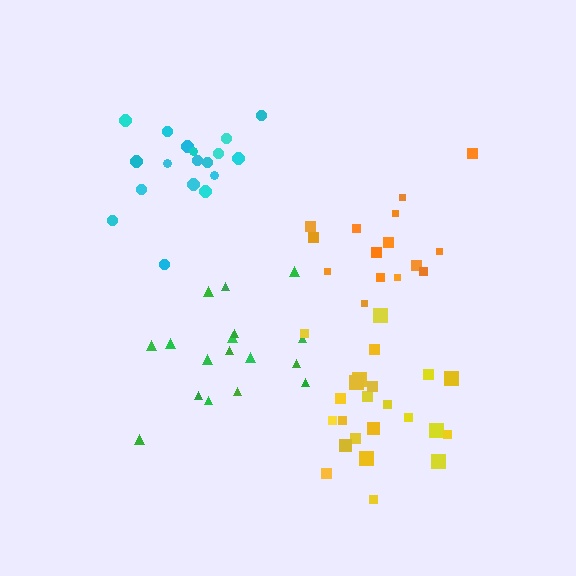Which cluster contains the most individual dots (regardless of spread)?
Yellow (23).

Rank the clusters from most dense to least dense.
cyan, orange, yellow, green.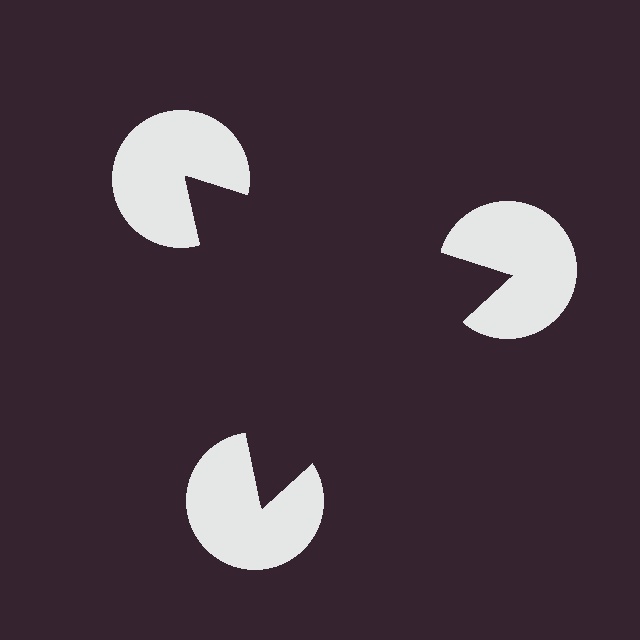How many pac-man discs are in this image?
There are 3 — one at each vertex of the illusory triangle.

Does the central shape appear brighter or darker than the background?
It typically appears slightly darker than the background, even though no actual brightness change is drawn.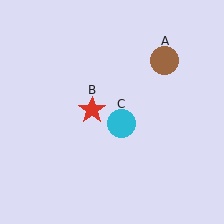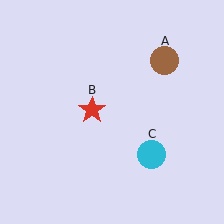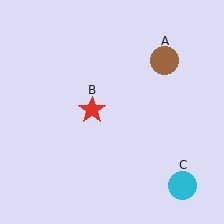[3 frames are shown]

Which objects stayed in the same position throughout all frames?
Brown circle (object A) and red star (object B) remained stationary.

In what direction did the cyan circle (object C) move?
The cyan circle (object C) moved down and to the right.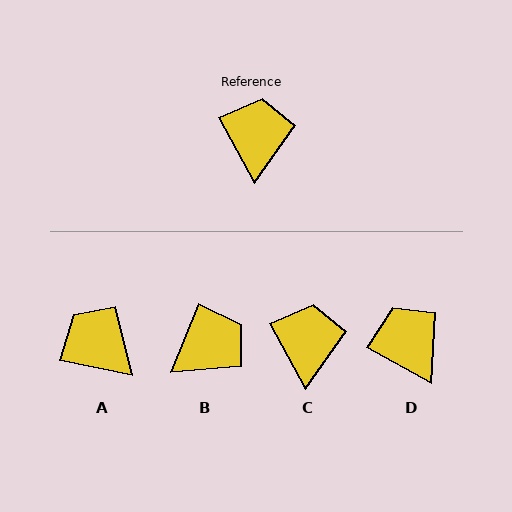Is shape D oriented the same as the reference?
No, it is off by about 32 degrees.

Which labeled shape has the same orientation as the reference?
C.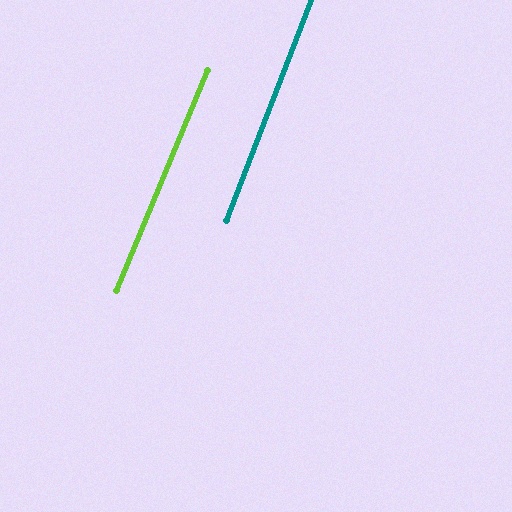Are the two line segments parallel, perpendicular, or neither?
Parallel — their directions differ by only 1.7°.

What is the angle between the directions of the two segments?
Approximately 2 degrees.